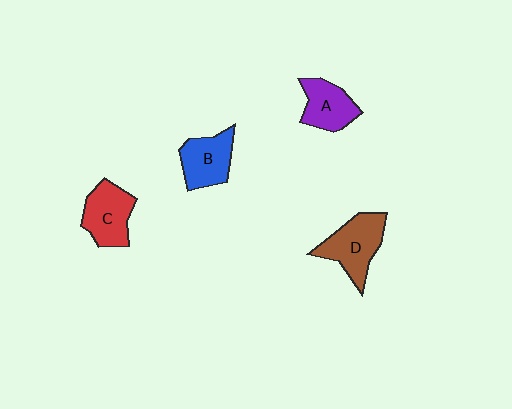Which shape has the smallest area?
Shape A (purple).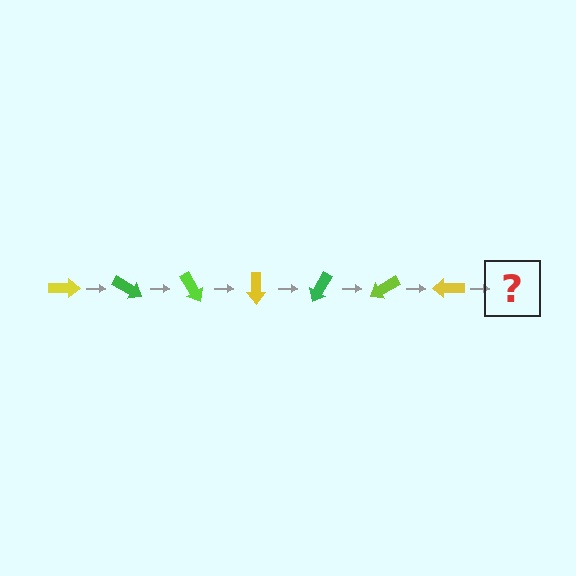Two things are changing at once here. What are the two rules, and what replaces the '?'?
The two rules are that it rotates 30 degrees each step and the color cycles through yellow, green, and lime. The '?' should be a green arrow, rotated 210 degrees from the start.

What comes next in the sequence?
The next element should be a green arrow, rotated 210 degrees from the start.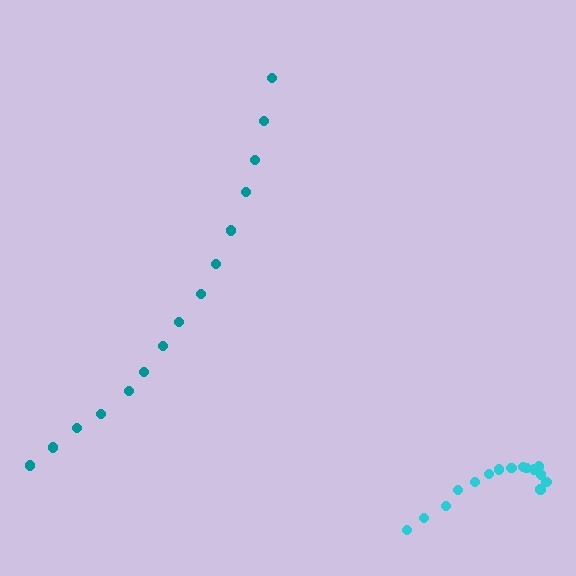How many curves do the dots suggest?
There are 2 distinct paths.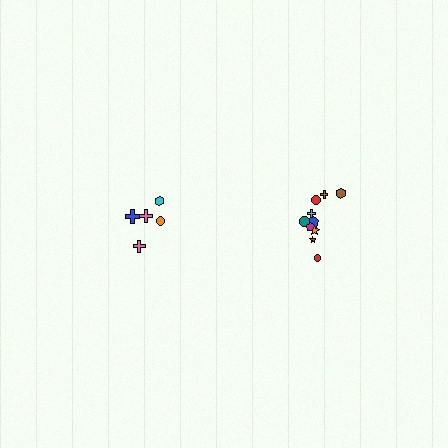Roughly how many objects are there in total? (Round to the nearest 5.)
Roughly 15 objects in total.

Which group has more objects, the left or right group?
The right group.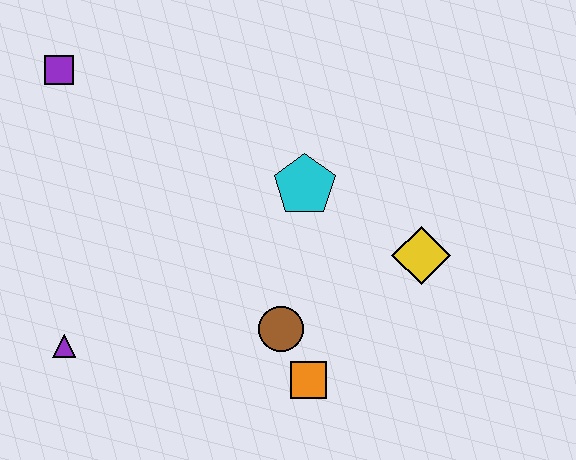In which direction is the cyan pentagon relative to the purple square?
The cyan pentagon is to the right of the purple square.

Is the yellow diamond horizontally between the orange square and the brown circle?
No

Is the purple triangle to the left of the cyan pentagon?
Yes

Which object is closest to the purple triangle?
The brown circle is closest to the purple triangle.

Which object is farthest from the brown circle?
The purple square is farthest from the brown circle.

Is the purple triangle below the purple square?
Yes